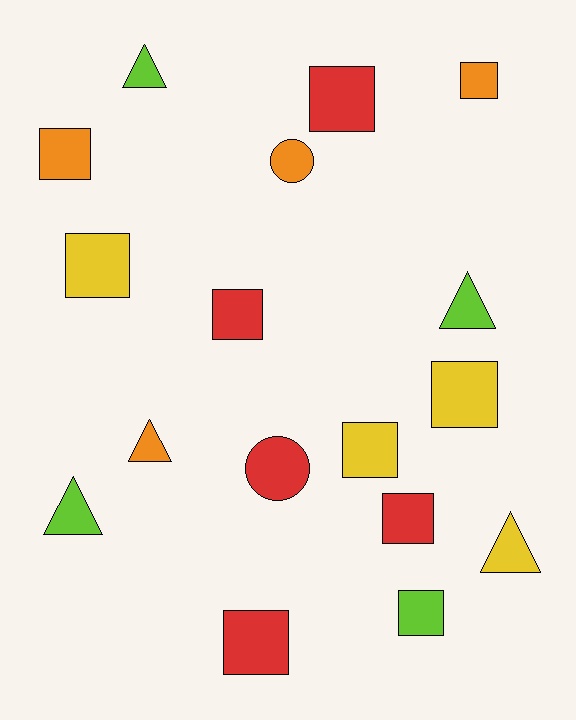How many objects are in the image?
There are 17 objects.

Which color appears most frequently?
Red, with 5 objects.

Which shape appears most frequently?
Square, with 10 objects.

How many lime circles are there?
There are no lime circles.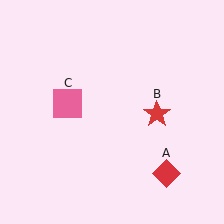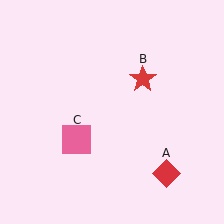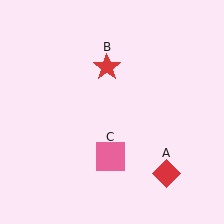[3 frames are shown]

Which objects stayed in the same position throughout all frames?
Red diamond (object A) remained stationary.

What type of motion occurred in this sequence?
The red star (object B), pink square (object C) rotated counterclockwise around the center of the scene.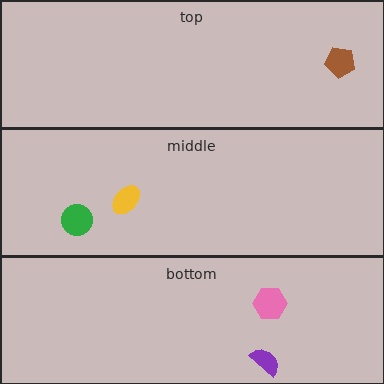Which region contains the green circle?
The middle region.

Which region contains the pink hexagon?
The bottom region.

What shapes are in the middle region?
The yellow ellipse, the green circle.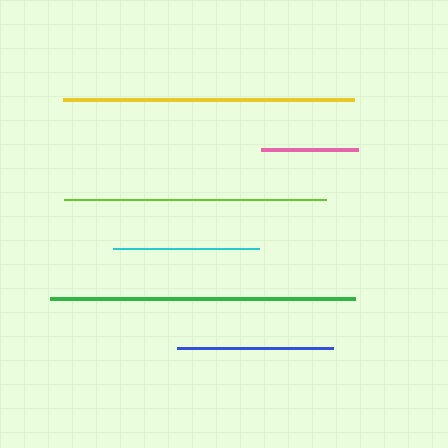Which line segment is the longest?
The green line is the longest at approximately 305 pixels.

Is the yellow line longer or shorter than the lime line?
The yellow line is longer than the lime line.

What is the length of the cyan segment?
The cyan segment is approximately 145 pixels long.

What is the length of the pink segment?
The pink segment is approximately 97 pixels long.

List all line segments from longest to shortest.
From longest to shortest: green, yellow, lime, blue, cyan, pink.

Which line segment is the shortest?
The pink line is the shortest at approximately 97 pixels.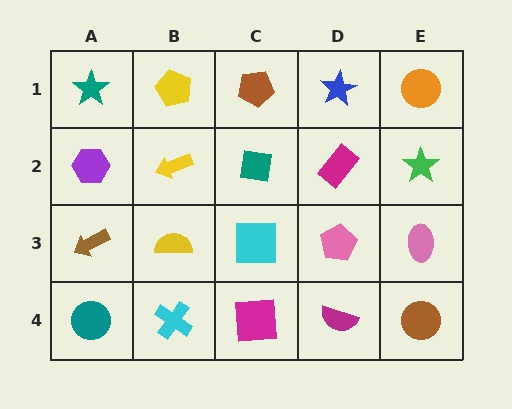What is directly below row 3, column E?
A brown circle.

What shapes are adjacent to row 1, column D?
A magenta rectangle (row 2, column D), a brown pentagon (row 1, column C), an orange circle (row 1, column E).